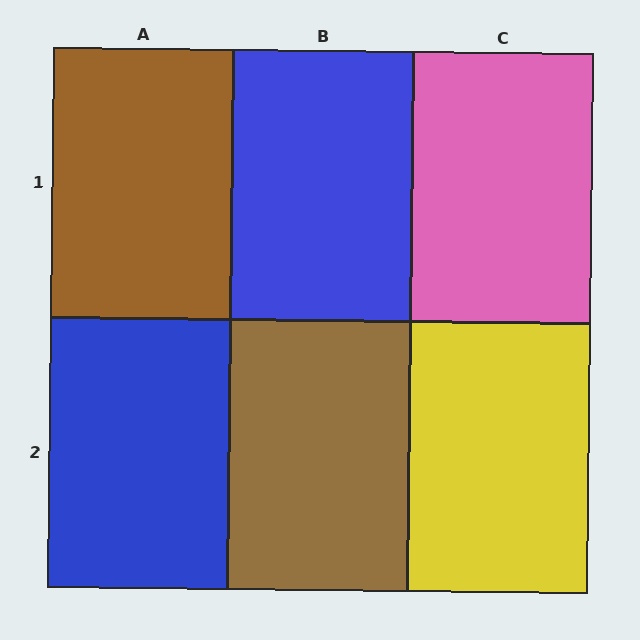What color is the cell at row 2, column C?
Yellow.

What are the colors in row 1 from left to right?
Brown, blue, pink.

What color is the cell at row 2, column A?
Blue.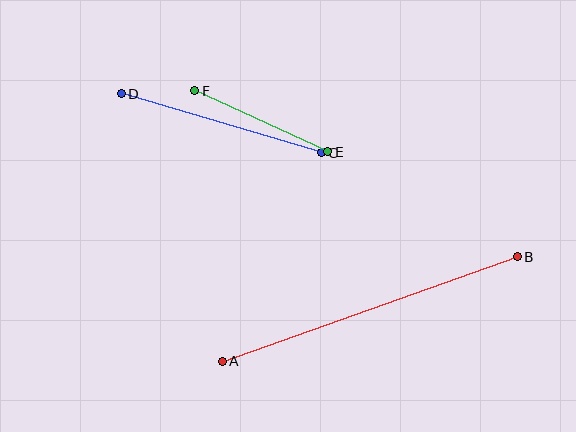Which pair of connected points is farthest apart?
Points A and B are farthest apart.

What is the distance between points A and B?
The distance is approximately 313 pixels.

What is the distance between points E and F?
The distance is approximately 146 pixels.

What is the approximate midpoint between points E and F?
The midpoint is at approximately (261, 121) pixels.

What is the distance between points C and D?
The distance is approximately 208 pixels.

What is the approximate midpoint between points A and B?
The midpoint is at approximately (370, 309) pixels.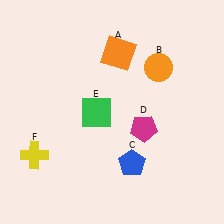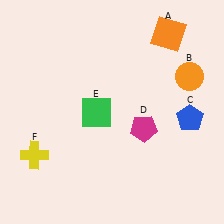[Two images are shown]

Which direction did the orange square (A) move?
The orange square (A) moved right.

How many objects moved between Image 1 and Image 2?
3 objects moved between the two images.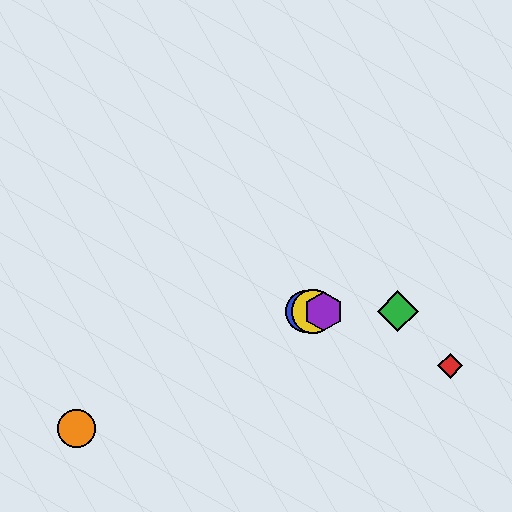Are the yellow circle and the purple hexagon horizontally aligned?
Yes, both are at y≈311.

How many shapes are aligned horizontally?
4 shapes (the blue circle, the green diamond, the yellow circle, the purple hexagon) are aligned horizontally.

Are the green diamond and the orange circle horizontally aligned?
No, the green diamond is at y≈311 and the orange circle is at y≈428.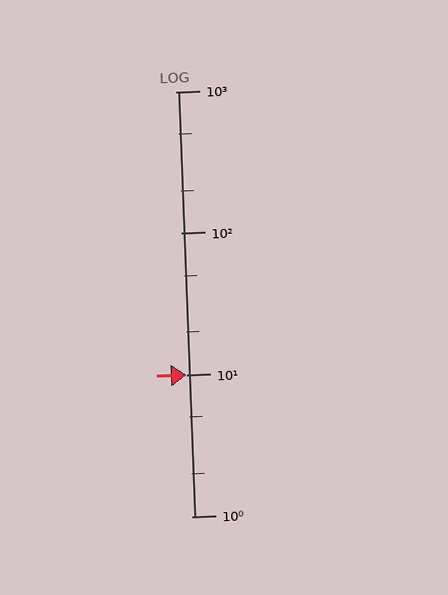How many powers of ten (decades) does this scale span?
The scale spans 3 decades, from 1 to 1000.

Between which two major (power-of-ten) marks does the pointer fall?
The pointer is between 10 and 100.